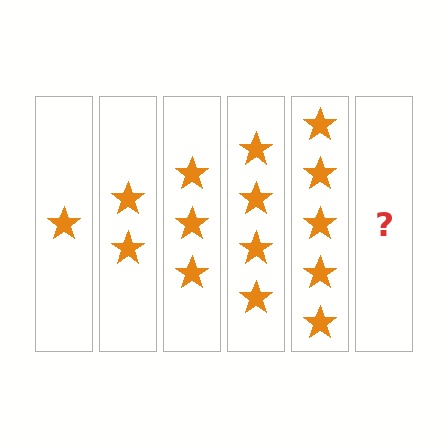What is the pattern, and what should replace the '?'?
The pattern is that each step adds one more star. The '?' should be 6 stars.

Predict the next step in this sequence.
The next step is 6 stars.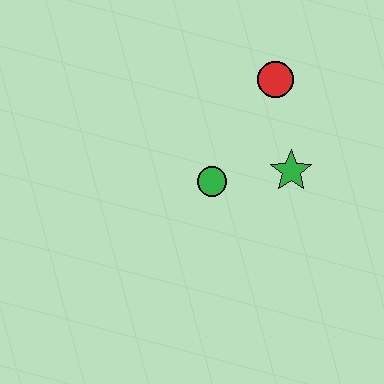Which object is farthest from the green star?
The red circle is farthest from the green star.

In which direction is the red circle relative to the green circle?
The red circle is above the green circle.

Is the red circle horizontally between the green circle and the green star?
Yes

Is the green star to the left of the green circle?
No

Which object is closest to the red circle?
The green star is closest to the red circle.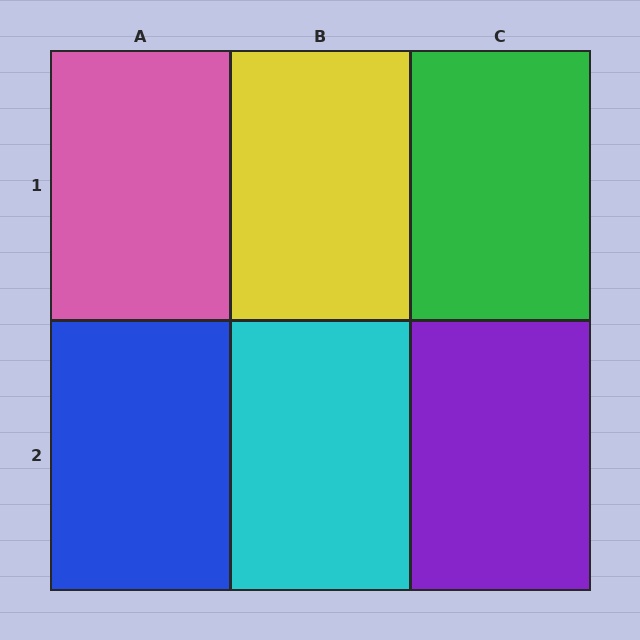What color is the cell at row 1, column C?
Green.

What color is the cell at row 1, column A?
Pink.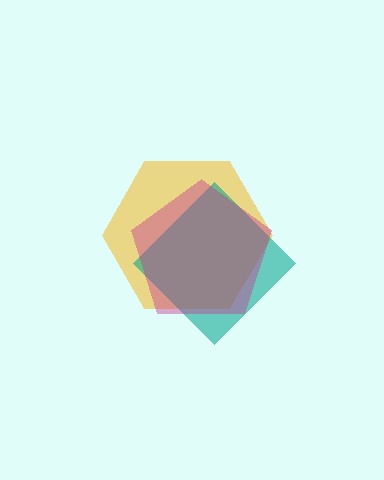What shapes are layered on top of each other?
The layered shapes are: a yellow hexagon, a teal diamond, a magenta pentagon.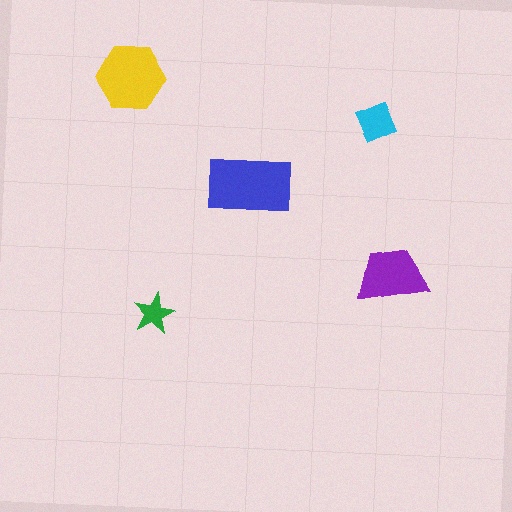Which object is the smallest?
The green star.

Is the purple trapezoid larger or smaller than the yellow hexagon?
Smaller.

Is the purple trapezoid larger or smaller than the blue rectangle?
Smaller.